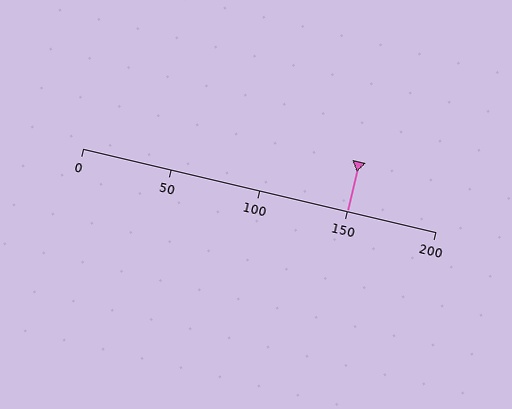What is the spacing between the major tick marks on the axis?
The major ticks are spaced 50 apart.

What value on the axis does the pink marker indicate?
The marker indicates approximately 150.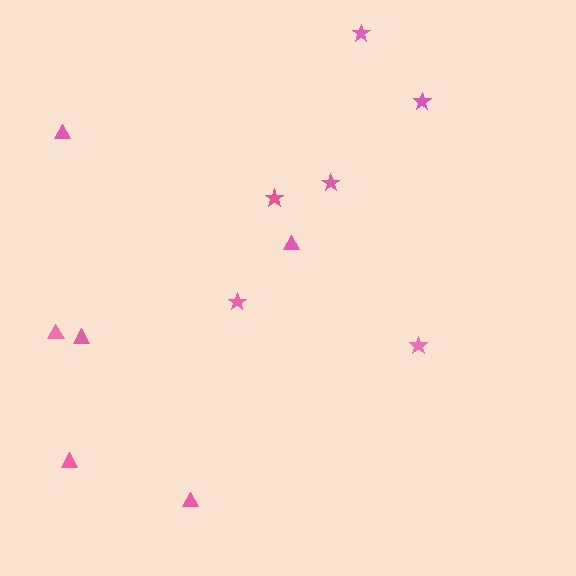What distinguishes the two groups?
There are 2 groups: one group of stars (6) and one group of triangles (6).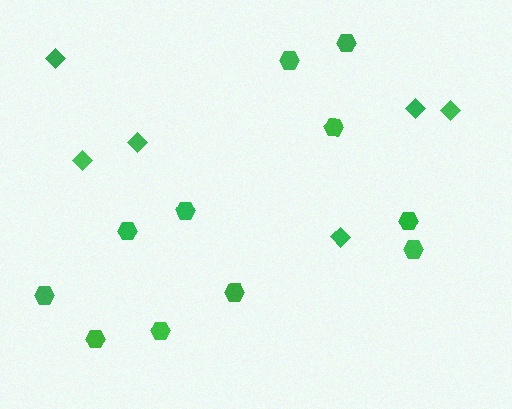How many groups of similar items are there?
There are 2 groups: one group of hexagons (11) and one group of diamonds (6).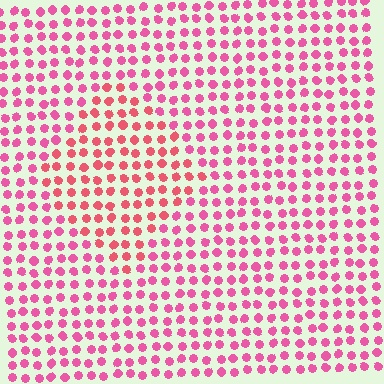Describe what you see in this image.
The image is filled with small pink elements in a uniform arrangement. A diamond-shaped region is visible where the elements are tinted to a slightly different hue, forming a subtle color boundary.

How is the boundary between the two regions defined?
The boundary is defined purely by a slight shift in hue (about 23 degrees). Spacing, size, and orientation are identical on both sides.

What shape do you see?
I see a diamond.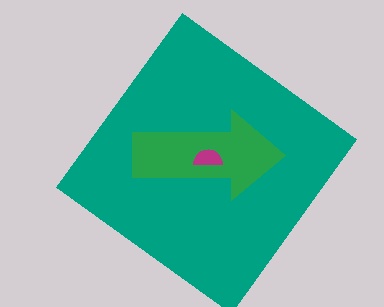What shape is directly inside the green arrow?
The magenta semicircle.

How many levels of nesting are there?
3.